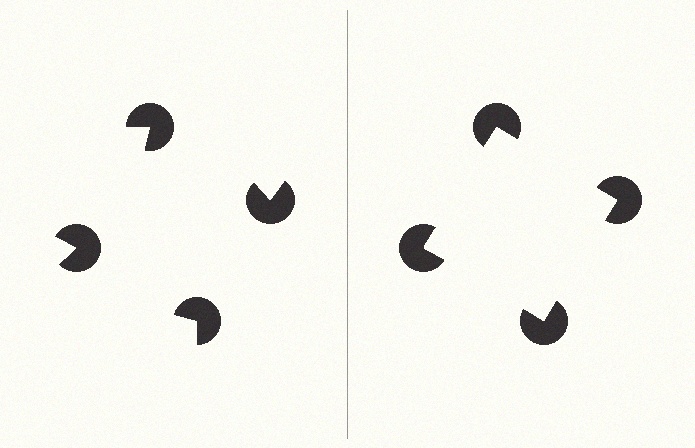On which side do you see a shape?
An illusory square appears on the right side. On the left side the wedge cuts are rotated, so no coherent shape forms.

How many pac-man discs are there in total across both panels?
8 — 4 on each side.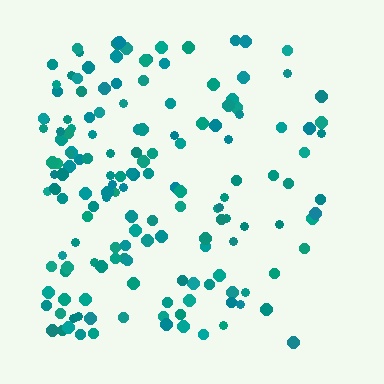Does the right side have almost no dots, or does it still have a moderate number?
Still a moderate number, just noticeably fewer than the left.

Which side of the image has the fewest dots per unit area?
The right.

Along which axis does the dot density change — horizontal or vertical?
Horizontal.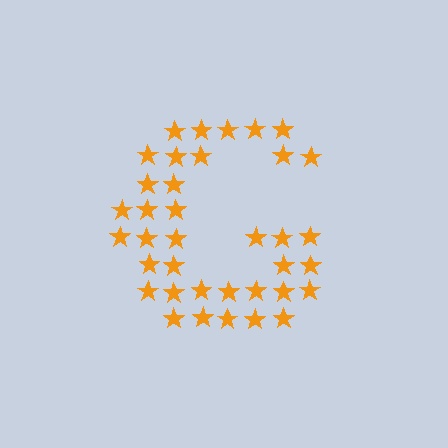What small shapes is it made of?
It is made of small stars.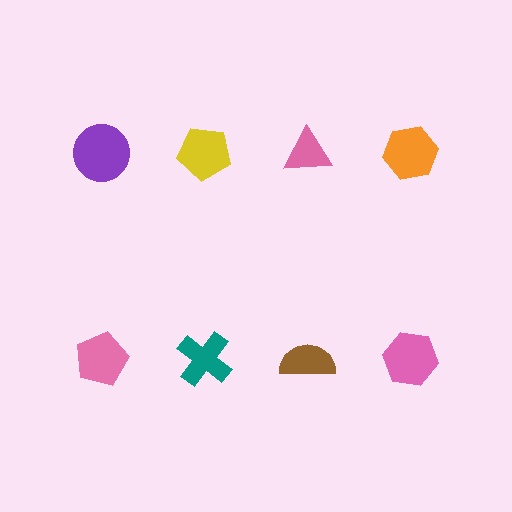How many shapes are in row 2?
4 shapes.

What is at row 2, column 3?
A brown semicircle.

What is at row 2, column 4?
A pink hexagon.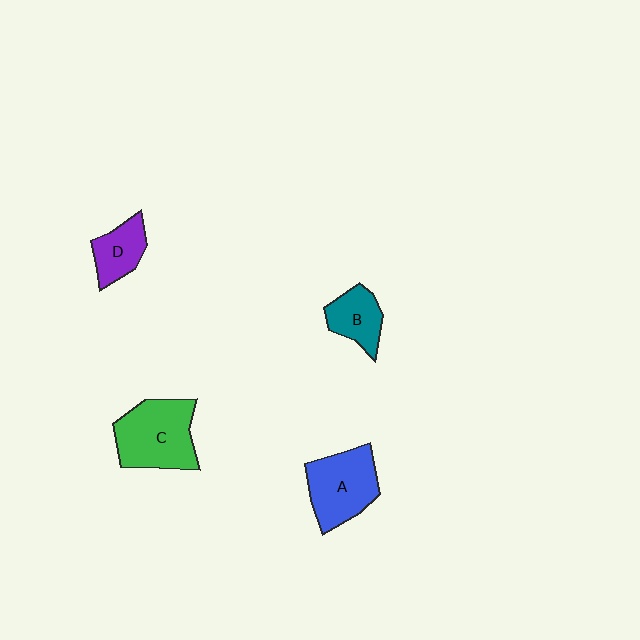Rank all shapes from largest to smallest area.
From largest to smallest: C (green), A (blue), B (teal), D (purple).